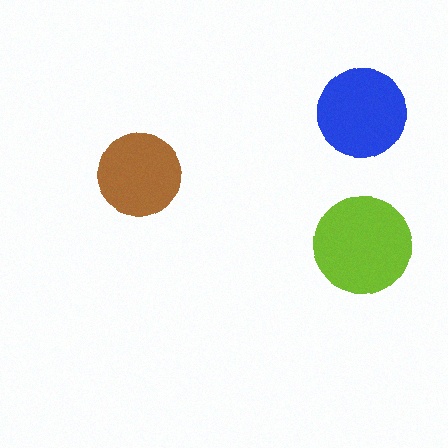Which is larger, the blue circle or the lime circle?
The lime one.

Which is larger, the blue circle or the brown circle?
The blue one.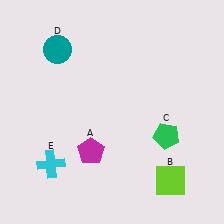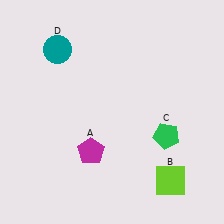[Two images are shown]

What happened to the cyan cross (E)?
The cyan cross (E) was removed in Image 2. It was in the bottom-left area of Image 1.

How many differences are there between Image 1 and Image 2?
There is 1 difference between the two images.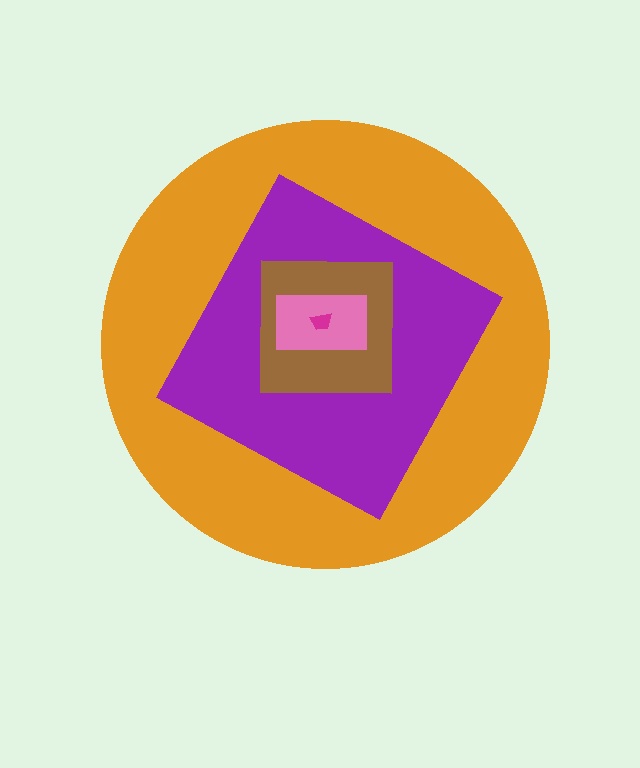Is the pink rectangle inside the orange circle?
Yes.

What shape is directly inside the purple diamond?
The brown square.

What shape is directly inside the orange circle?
The purple diamond.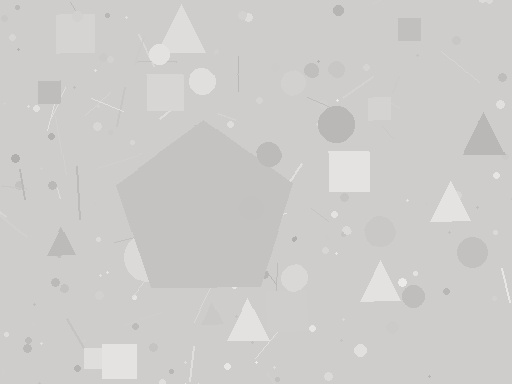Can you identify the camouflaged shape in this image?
The camouflaged shape is a pentagon.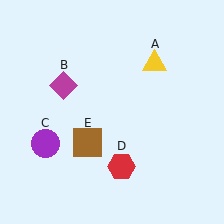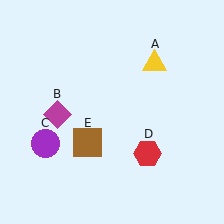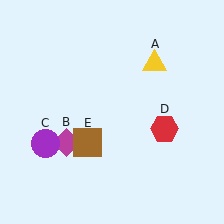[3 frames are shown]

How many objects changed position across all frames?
2 objects changed position: magenta diamond (object B), red hexagon (object D).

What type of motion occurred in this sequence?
The magenta diamond (object B), red hexagon (object D) rotated counterclockwise around the center of the scene.